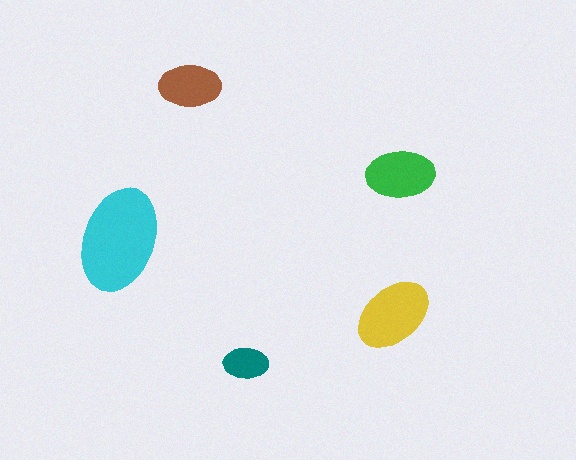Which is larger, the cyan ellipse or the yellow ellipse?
The cyan one.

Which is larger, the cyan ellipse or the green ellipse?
The cyan one.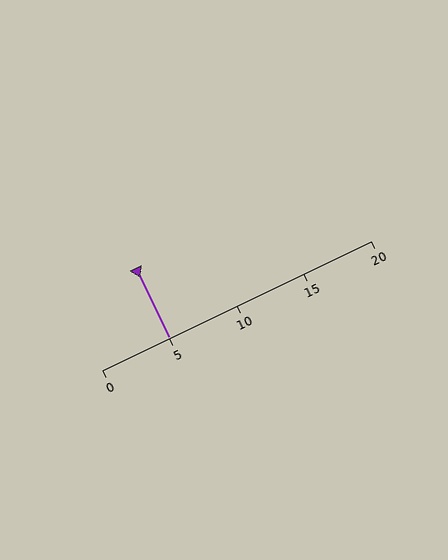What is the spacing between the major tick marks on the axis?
The major ticks are spaced 5 apart.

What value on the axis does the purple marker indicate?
The marker indicates approximately 5.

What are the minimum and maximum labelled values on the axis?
The axis runs from 0 to 20.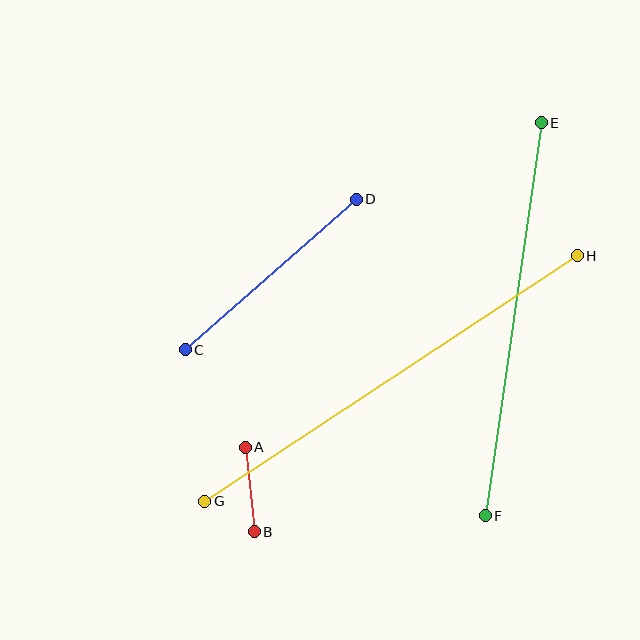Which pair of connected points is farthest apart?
Points G and H are farthest apart.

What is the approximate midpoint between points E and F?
The midpoint is at approximately (513, 319) pixels.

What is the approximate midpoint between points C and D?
The midpoint is at approximately (271, 274) pixels.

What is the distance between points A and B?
The distance is approximately 85 pixels.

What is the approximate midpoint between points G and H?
The midpoint is at approximately (391, 378) pixels.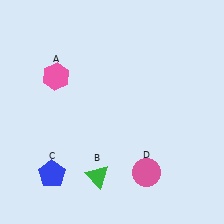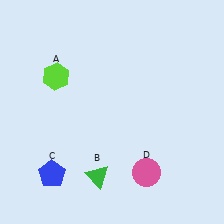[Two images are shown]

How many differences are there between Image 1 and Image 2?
There is 1 difference between the two images.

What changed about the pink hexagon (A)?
In Image 1, A is pink. In Image 2, it changed to lime.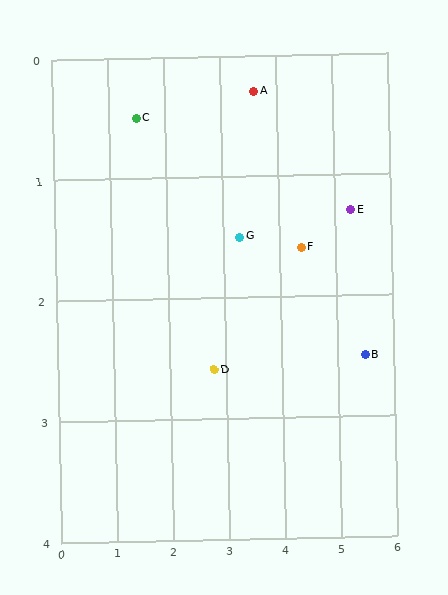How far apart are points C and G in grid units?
Points C and G are about 2.1 grid units apart.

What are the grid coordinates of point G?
Point G is at approximately (3.3, 1.5).